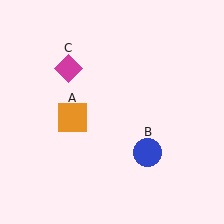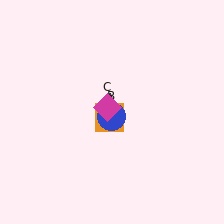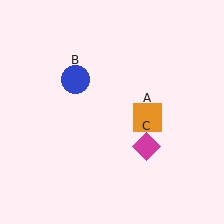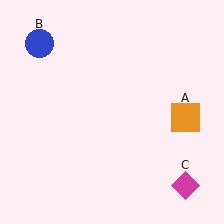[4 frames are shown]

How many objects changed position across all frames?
3 objects changed position: orange square (object A), blue circle (object B), magenta diamond (object C).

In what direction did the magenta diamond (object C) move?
The magenta diamond (object C) moved down and to the right.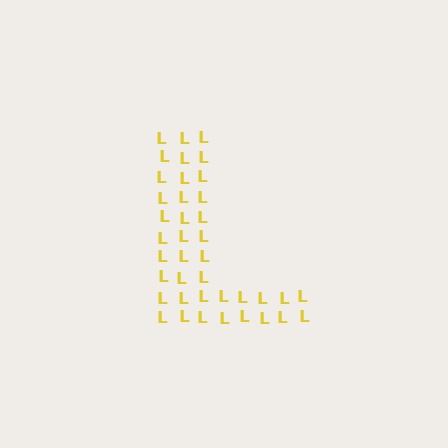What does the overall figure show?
The overall figure shows the letter L.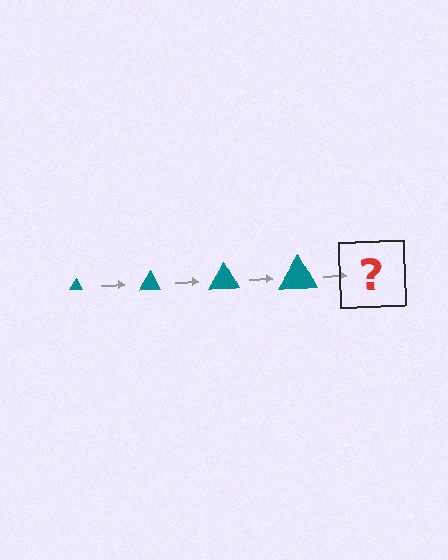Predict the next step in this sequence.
The next step is a teal triangle, larger than the previous one.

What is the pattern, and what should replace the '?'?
The pattern is that the triangle gets progressively larger each step. The '?' should be a teal triangle, larger than the previous one.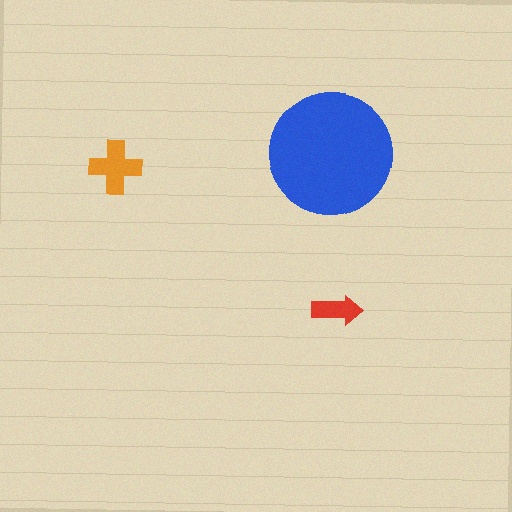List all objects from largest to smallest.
The blue circle, the orange cross, the red arrow.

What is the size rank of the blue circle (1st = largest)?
1st.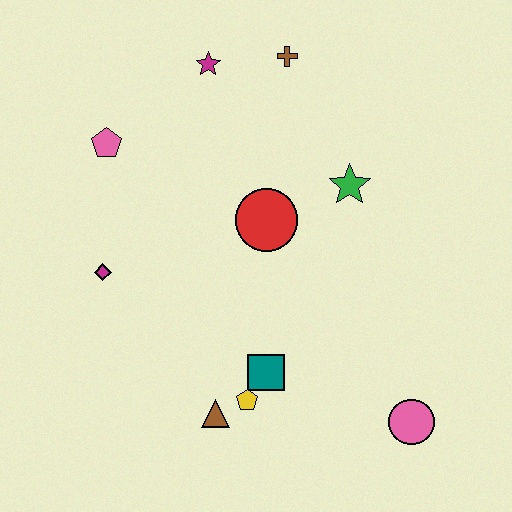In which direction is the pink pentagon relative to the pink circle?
The pink pentagon is to the left of the pink circle.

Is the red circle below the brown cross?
Yes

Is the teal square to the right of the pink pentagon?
Yes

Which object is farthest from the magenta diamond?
The pink circle is farthest from the magenta diamond.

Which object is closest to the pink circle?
The teal square is closest to the pink circle.